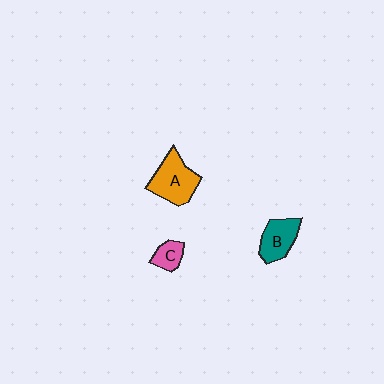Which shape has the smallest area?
Shape C (pink).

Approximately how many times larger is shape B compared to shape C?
Approximately 1.8 times.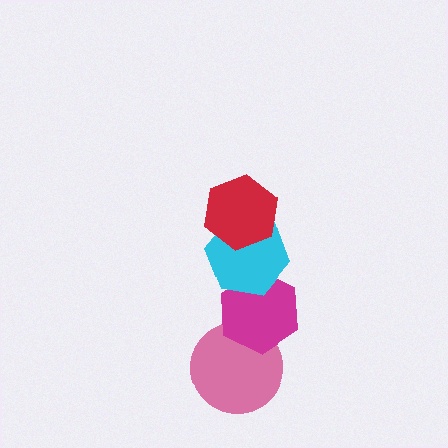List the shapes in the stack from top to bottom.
From top to bottom: the red hexagon, the cyan hexagon, the magenta hexagon, the pink circle.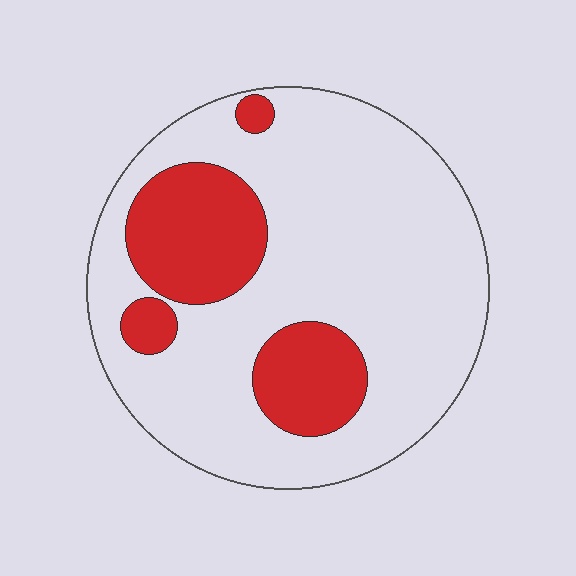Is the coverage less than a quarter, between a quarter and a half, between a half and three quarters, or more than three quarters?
Less than a quarter.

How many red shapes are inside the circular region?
4.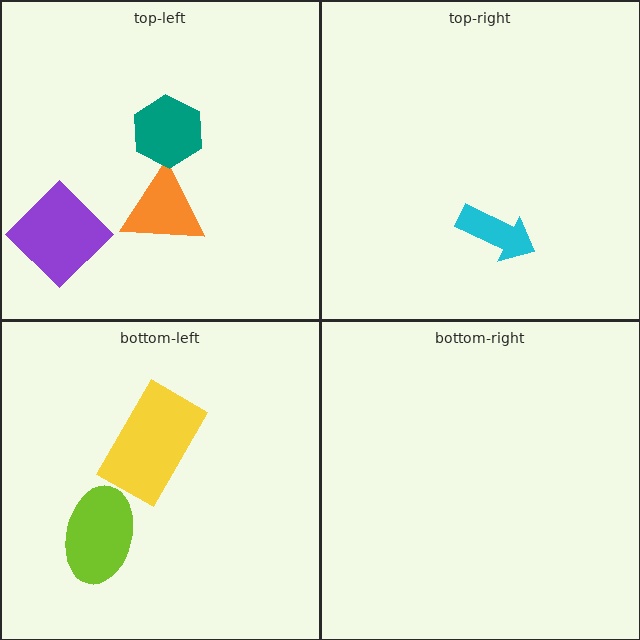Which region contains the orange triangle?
The top-left region.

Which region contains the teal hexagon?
The top-left region.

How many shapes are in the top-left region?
3.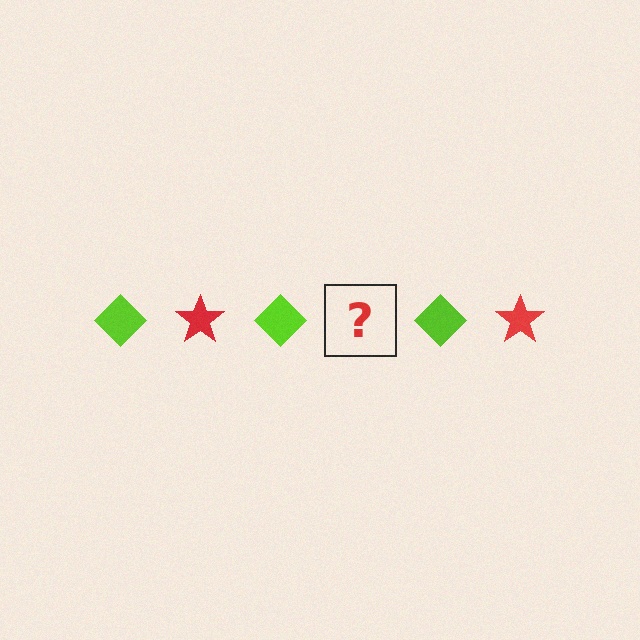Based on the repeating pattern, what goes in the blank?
The blank should be a red star.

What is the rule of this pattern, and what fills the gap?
The rule is that the pattern alternates between lime diamond and red star. The gap should be filled with a red star.